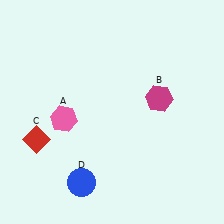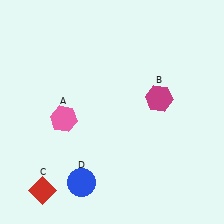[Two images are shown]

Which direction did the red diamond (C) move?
The red diamond (C) moved down.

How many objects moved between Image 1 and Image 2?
1 object moved between the two images.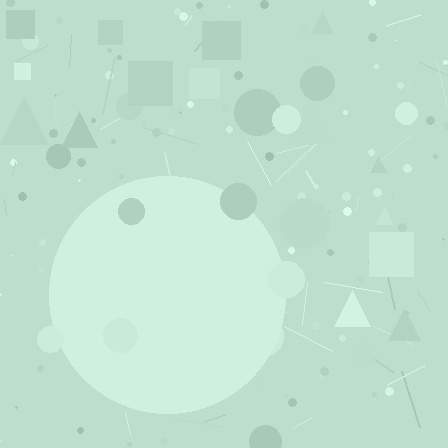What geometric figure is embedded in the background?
A circle is embedded in the background.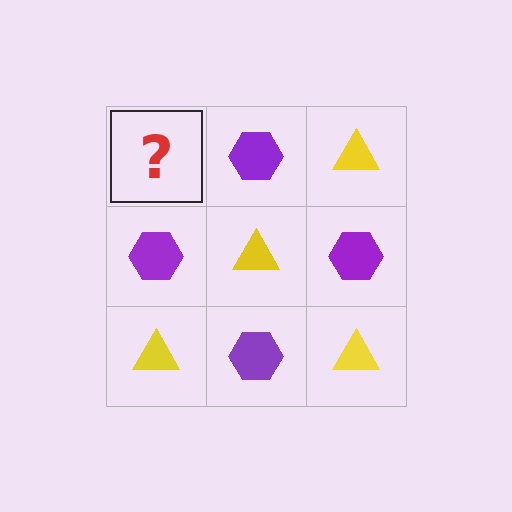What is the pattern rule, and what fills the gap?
The rule is that it alternates yellow triangle and purple hexagon in a checkerboard pattern. The gap should be filled with a yellow triangle.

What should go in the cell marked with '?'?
The missing cell should contain a yellow triangle.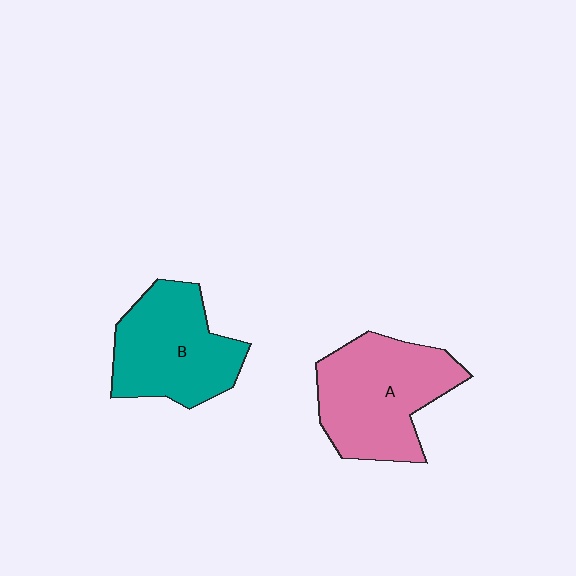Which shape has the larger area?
Shape A (pink).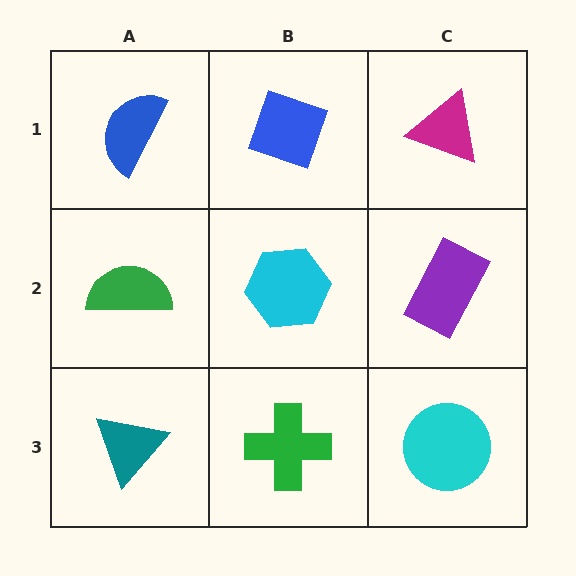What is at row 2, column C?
A purple rectangle.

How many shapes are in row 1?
3 shapes.